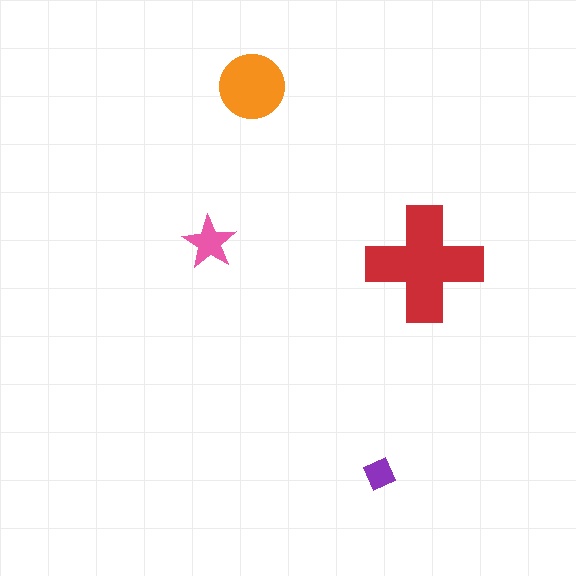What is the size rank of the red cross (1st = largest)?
1st.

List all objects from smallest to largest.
The purple diamond, the pink star, the orange circle, the red cross.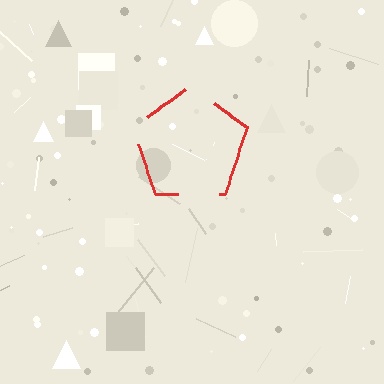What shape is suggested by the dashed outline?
The dashed outline suggests a pentagon.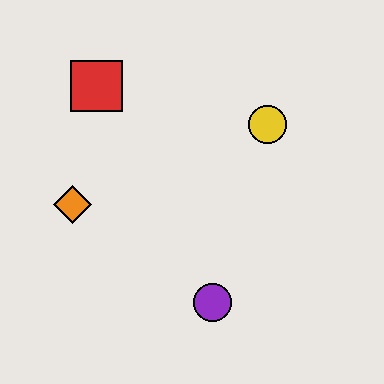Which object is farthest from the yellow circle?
The orange diamond is farthest from the yellow circle.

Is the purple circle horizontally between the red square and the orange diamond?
No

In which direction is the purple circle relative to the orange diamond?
The purple circle is to the right of the orange diamond.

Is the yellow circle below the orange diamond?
No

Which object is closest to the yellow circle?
The red square is closest to the yellow circle.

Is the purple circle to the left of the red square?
No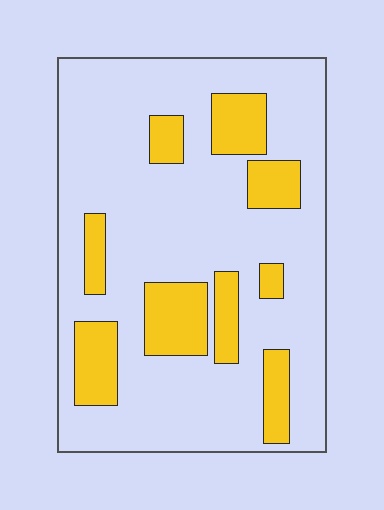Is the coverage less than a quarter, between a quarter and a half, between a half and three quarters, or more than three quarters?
Less than a quarter.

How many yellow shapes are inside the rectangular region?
9.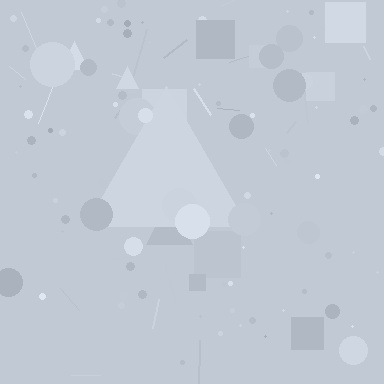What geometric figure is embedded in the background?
A triangle is embedded in the background.